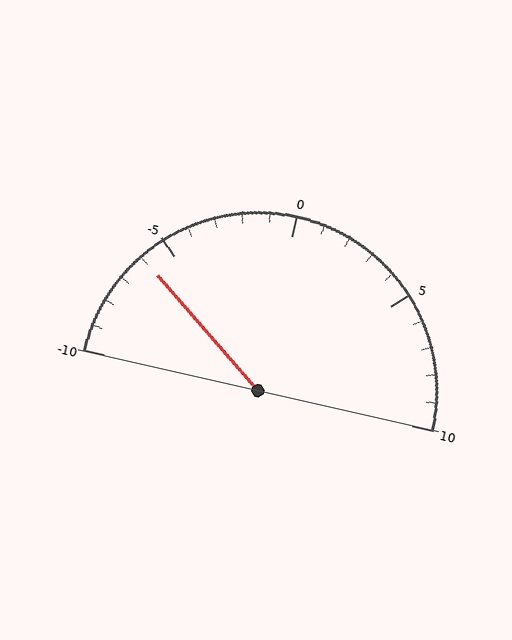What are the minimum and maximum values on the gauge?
The gauge ranges from -10 to 10.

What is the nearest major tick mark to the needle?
The nearest major tick mark is -5.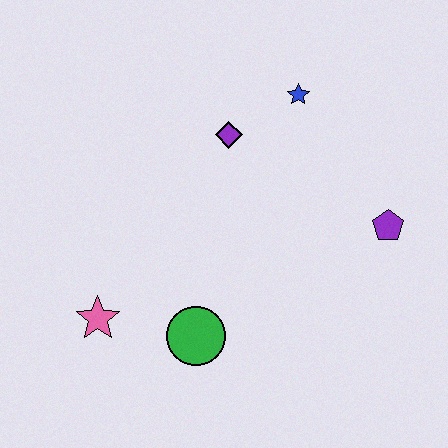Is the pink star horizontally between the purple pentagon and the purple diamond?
No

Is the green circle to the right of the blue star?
No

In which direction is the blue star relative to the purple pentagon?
The blue star is above the purple pentagon.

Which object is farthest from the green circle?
The blue star is farthest from the green circle.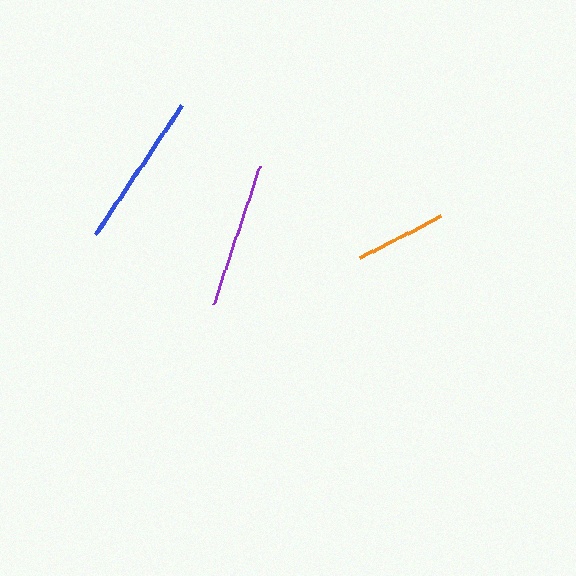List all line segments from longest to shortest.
From longest to shortest: blue, purple, orange.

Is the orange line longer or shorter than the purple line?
The purple line is longer than the orange line.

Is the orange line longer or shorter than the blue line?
The blue line is longer than the orange line.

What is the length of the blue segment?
The blue segment is approximately 155 pixels long.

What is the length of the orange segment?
The orange segment is approximately 91 pixels long.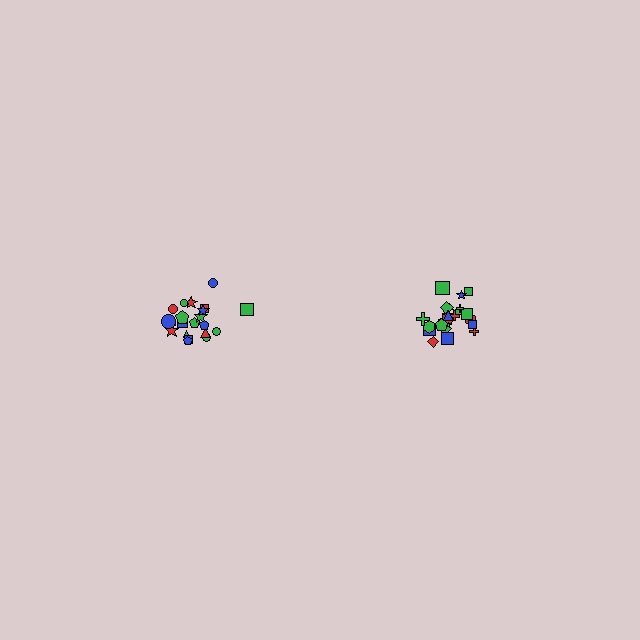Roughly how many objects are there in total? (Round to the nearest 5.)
Roughly 45 objects in total.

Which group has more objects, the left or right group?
The right group.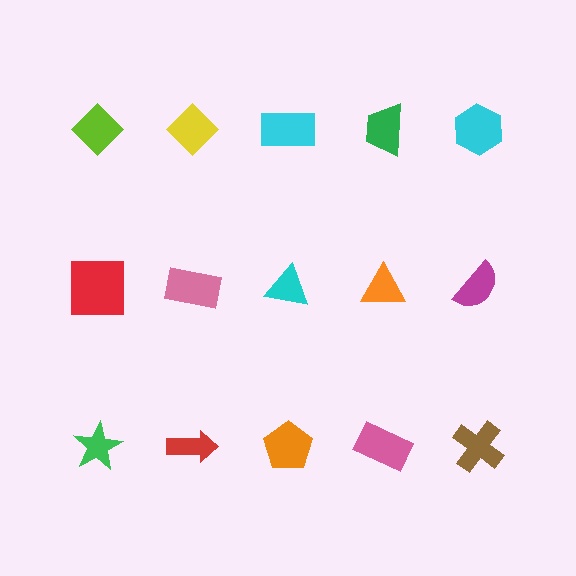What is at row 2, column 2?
A pink rectangle.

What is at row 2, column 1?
A red square.